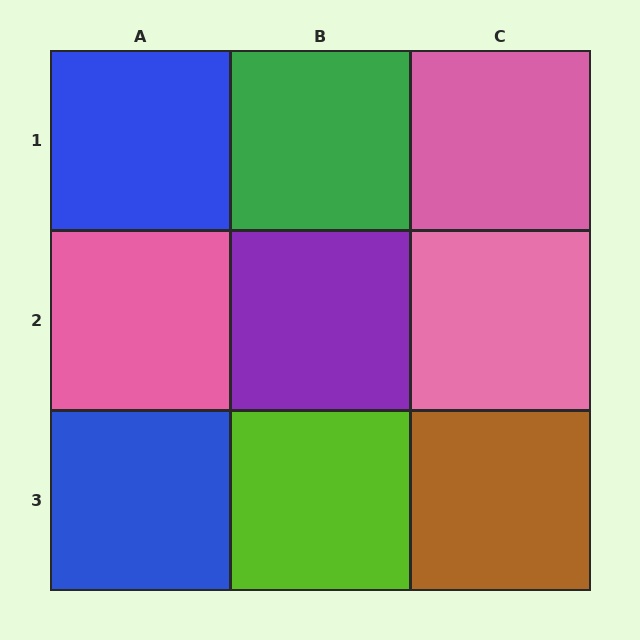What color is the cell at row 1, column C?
Pink.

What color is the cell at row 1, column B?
Green.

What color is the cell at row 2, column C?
Pink.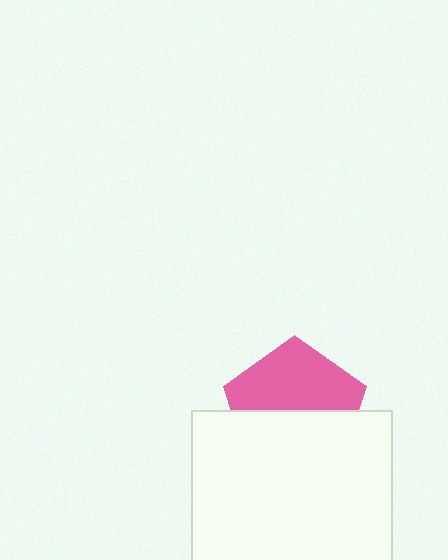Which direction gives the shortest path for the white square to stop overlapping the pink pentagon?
Moving down gives the shortest separation.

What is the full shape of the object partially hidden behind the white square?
The partially hidden object is a pink pentagon.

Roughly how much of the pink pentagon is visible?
About half of it is visible (roughly 50%).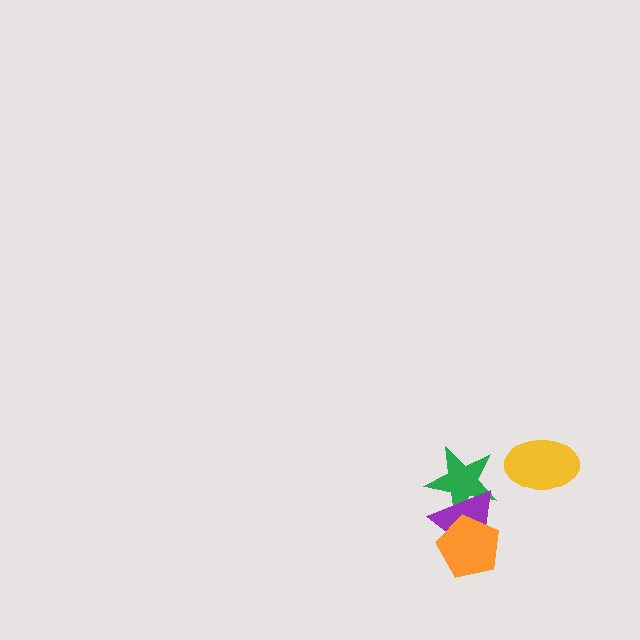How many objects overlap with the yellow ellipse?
0 objects overlap with the yellow ellipse.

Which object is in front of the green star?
The purple triangle is in front of the green star.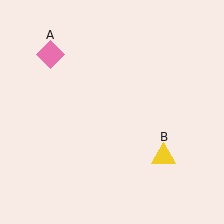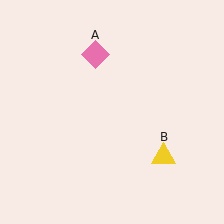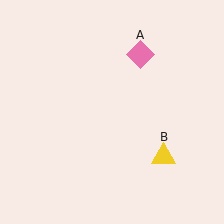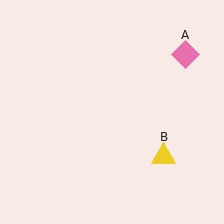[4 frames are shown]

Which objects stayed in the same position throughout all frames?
Yellow triangle (object B) remained stationary.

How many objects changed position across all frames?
1 object changed position: pink diamond (object A).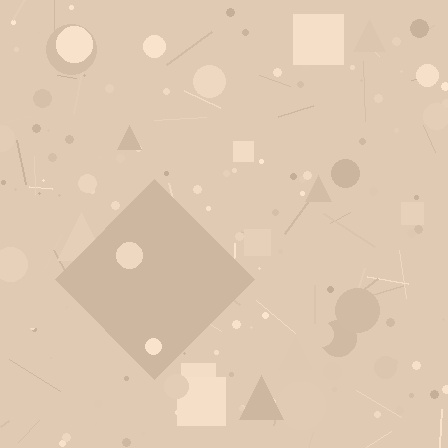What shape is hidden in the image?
A diamond is hidden in the image.